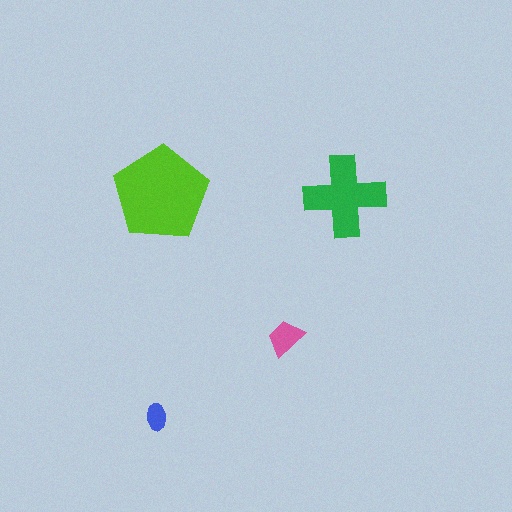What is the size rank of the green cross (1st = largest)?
2nd.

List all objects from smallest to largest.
The blue ellipse, the pink trapezoid, the green cross, the lime pentagon.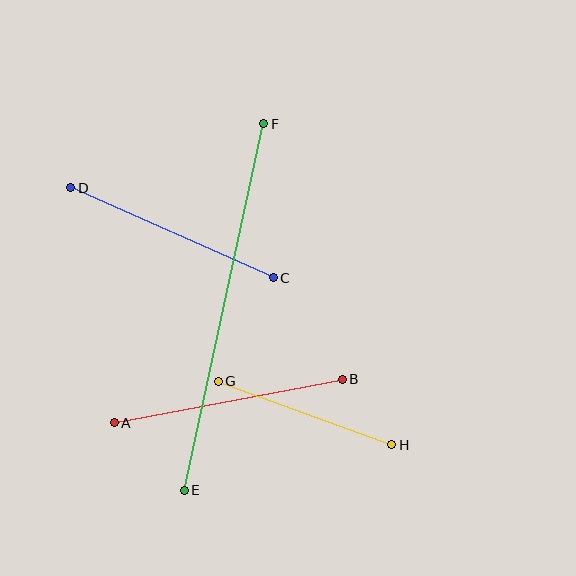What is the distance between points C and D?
The distance is approximately 222 pixels.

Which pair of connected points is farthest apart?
Points E and F are farthest apart.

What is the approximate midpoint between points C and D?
The midpoint is at approximately (172, 233) pixels.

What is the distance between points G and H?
The distance is approximately 185 pixels.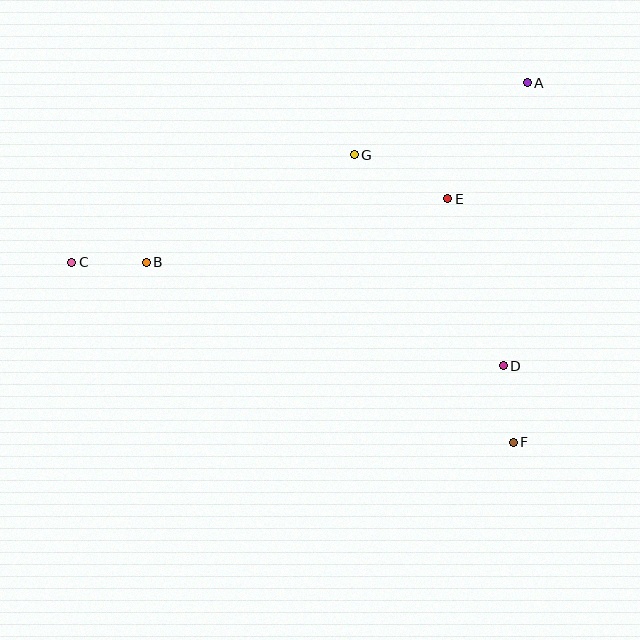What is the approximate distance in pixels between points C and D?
The distance between C and D is approximately 443 pixels.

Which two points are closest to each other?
Points B and C are closest to each other.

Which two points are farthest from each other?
Points A and C are farthest from each other.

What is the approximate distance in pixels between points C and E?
The distance between C and E is approximately 381 pixels.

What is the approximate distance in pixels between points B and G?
The distance between B and G is approximately 234 pixels.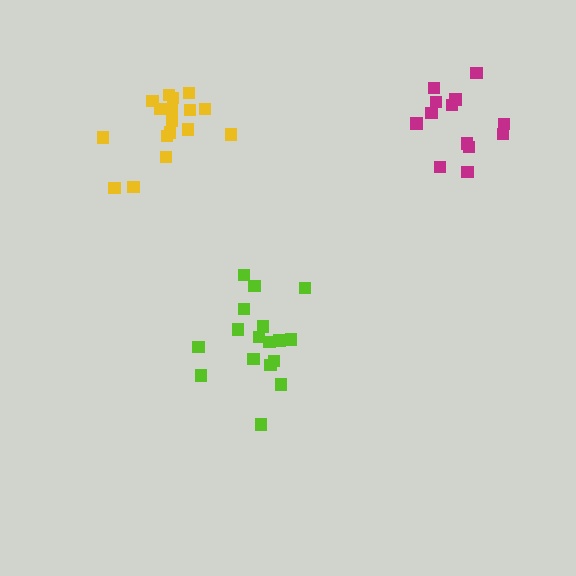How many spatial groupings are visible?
There are 3 spatial groupings.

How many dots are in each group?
Group 1: 17 dots, Group 2: 17 dots, Group 3: 13 dots (47 total).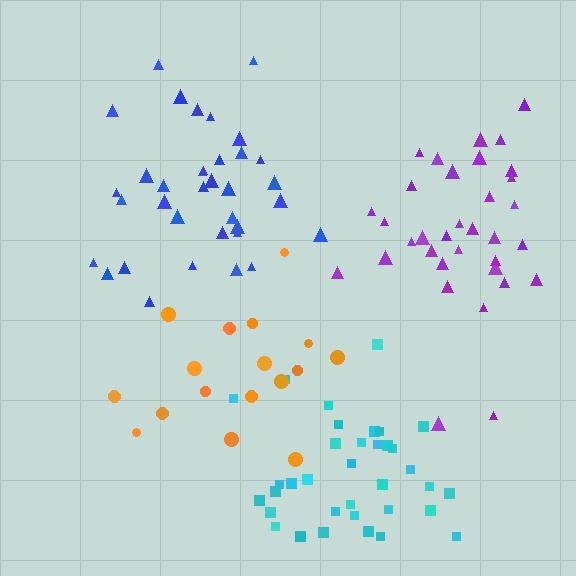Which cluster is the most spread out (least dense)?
Orange.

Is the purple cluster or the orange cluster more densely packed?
Purple.